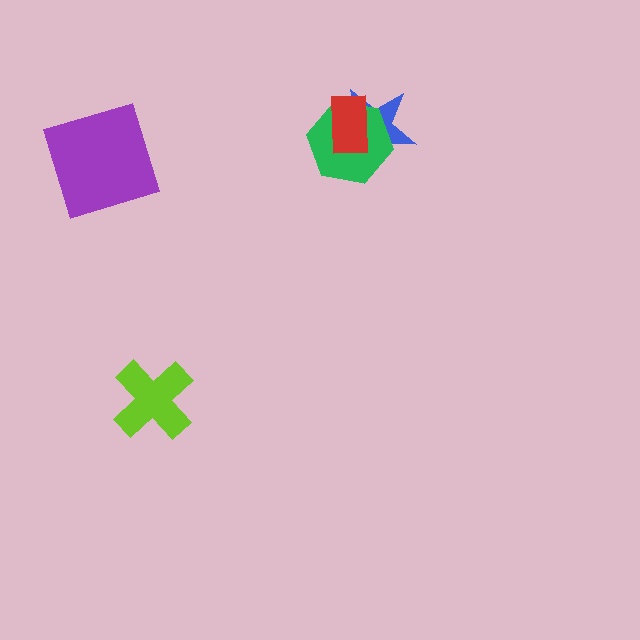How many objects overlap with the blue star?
2 objects overlap with the blue star.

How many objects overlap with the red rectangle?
2 objects overlap with the red rectangle.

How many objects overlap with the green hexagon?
2 objects overlap with the green hexagon.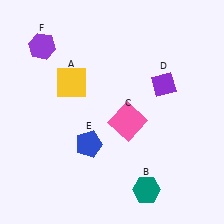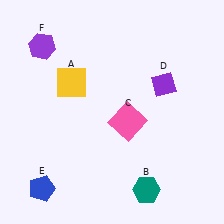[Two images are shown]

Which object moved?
The blue pentagon (E) moved left.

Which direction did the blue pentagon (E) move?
The blue pentagon (E) moved left.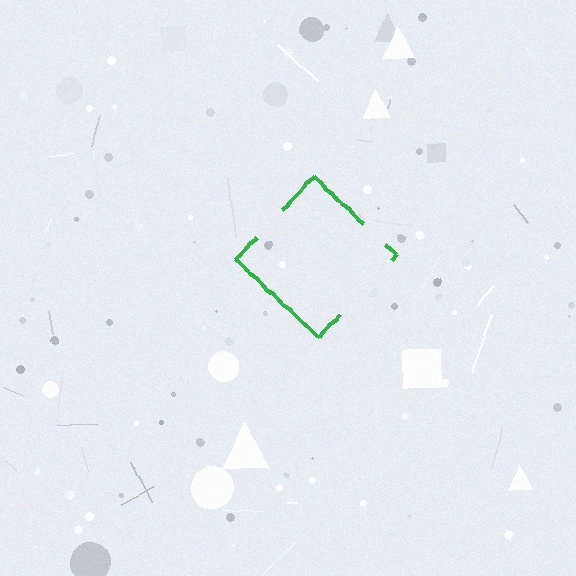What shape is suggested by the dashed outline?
The dashed outline suggests a diamond.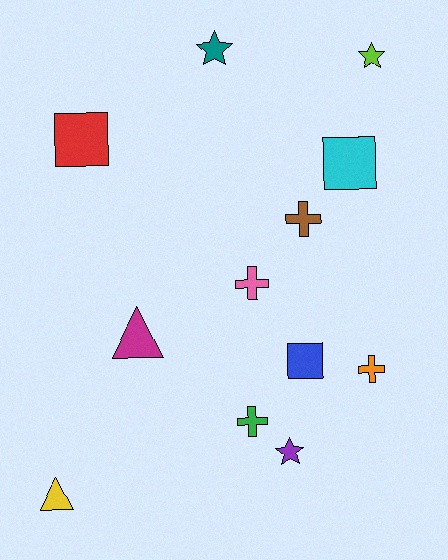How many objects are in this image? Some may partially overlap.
There are 12 objects.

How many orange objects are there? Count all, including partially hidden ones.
There is 1 orange object.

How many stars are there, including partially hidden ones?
There are 3 stars.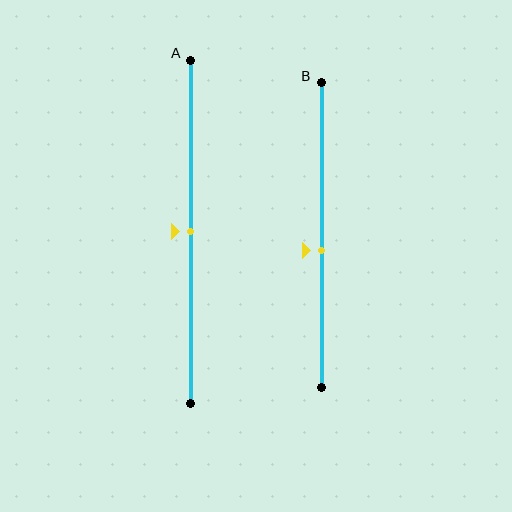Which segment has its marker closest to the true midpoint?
Segment A has its marker closest to the true midpoint.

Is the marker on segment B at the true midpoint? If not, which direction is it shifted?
No, the marker on segment B is shifted downward by about 5% of the segment length.